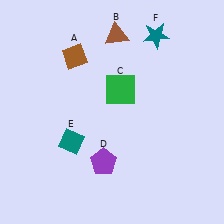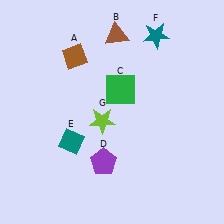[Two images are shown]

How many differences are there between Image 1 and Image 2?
There is 1 difference between the two images.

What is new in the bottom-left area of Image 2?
A lime star (G) was added in the bottom-left area of Image 2.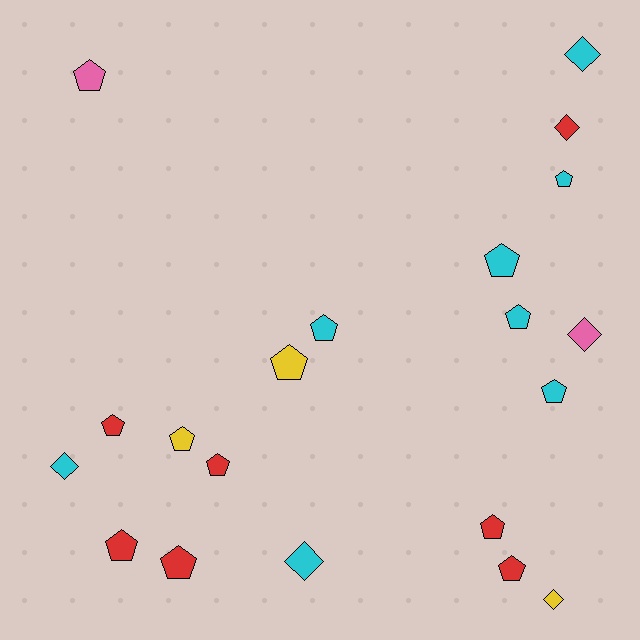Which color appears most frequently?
Cyan, with 8 objects.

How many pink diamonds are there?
There is 1 pink diamond.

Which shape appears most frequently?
Pentagon, with 14 objects.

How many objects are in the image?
There are 20 objects.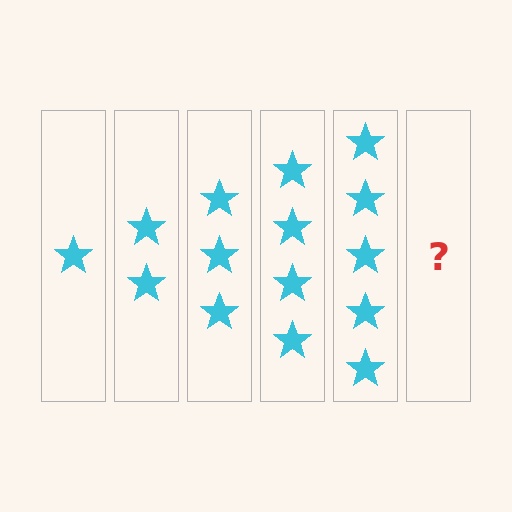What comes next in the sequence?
The next element should be 6 stars.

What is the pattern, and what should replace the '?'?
The pattern is that each step adds one more star. The '?' should be 6 stars.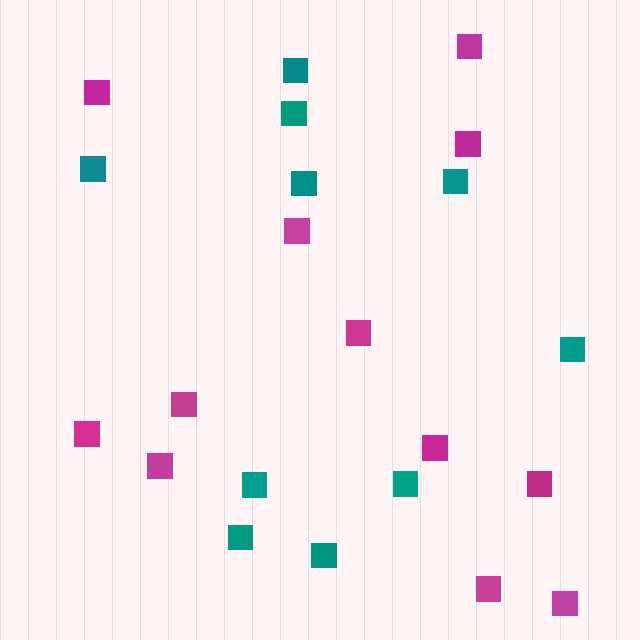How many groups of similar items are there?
There are 2 groups: one group of teal squares (10) and one group of magenta squares (12).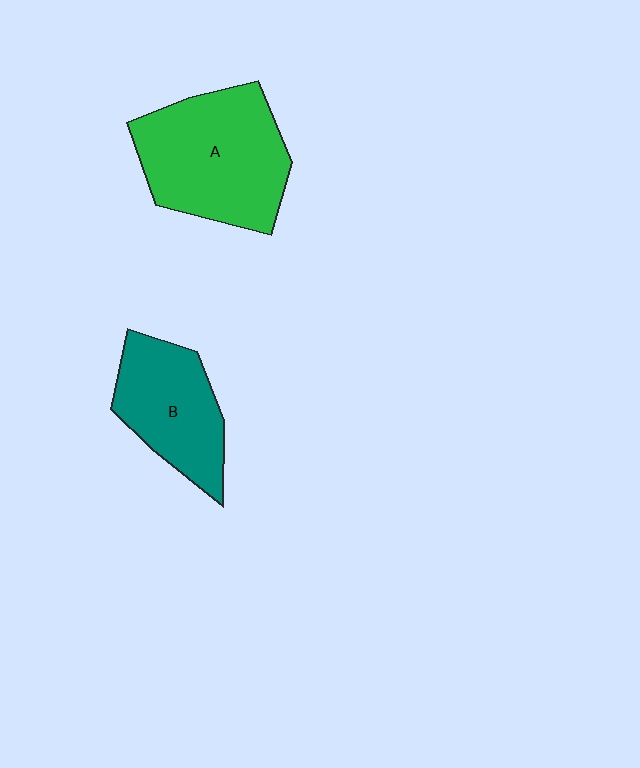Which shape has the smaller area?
Shape B (teal).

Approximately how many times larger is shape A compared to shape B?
Approximately 1.4 times.